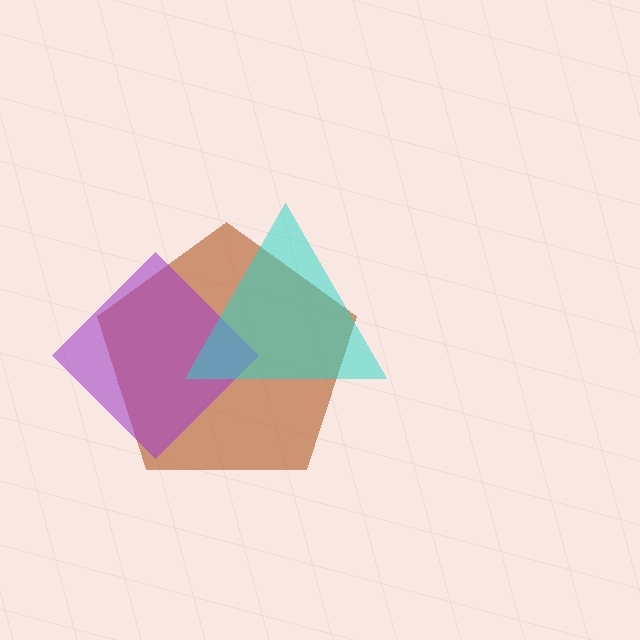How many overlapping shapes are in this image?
There are 3 overlapping shapes in the image.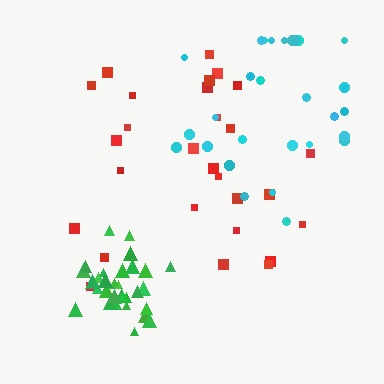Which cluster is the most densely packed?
Green.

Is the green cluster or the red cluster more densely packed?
Green.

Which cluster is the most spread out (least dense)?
Red.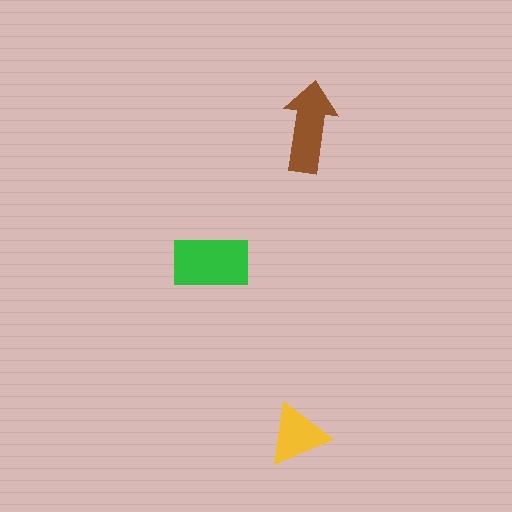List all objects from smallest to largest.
The yellow triangle, the brown arrow, the green rectangle.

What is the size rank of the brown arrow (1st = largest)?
2nd.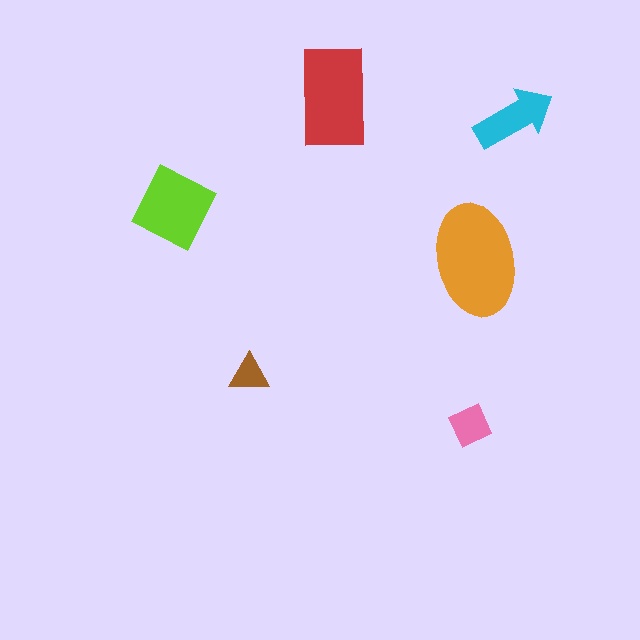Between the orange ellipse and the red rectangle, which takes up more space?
The orange ellipse.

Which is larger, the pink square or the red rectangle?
The red rectangle.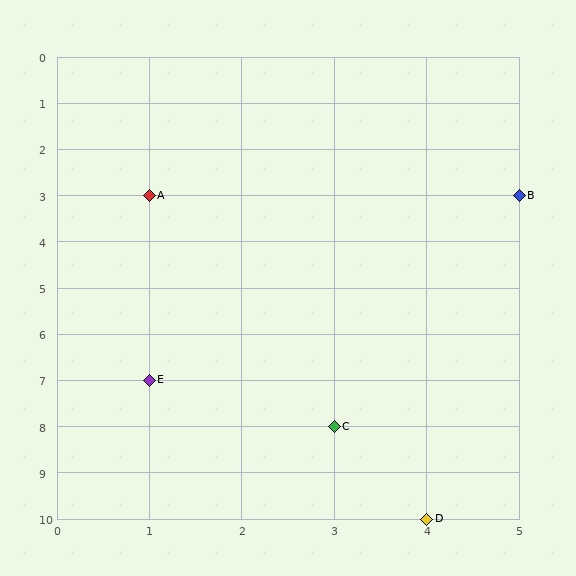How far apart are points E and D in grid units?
Points E and D are 3 columns and 3 rows apart (about 4.2 grid units diagonally).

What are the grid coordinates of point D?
Point D is at grid coordinates (4, 10).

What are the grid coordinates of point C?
Point C is at grid coordinates (3, 8).